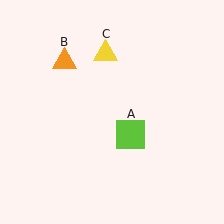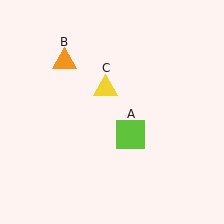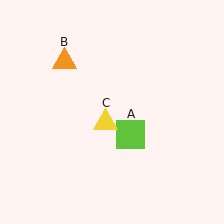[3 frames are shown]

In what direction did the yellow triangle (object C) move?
The yellow triangle (object C) moved down.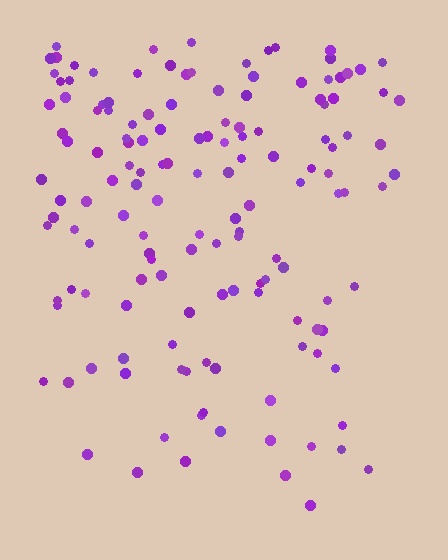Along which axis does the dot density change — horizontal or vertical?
Vertical.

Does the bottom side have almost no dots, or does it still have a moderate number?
Still a moderate number, just noticeably fewer than the top.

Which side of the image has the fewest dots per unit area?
The bottom.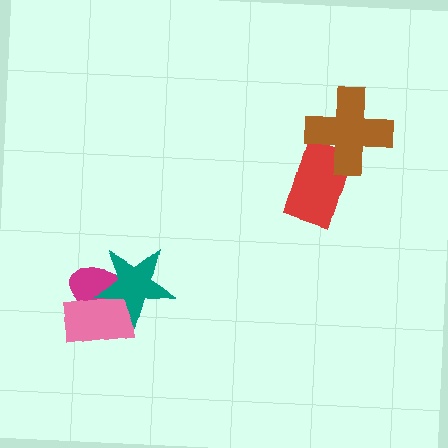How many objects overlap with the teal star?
2 objects overlap with the teal star.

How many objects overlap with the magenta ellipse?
2 objects overlap with the magenta ellipse.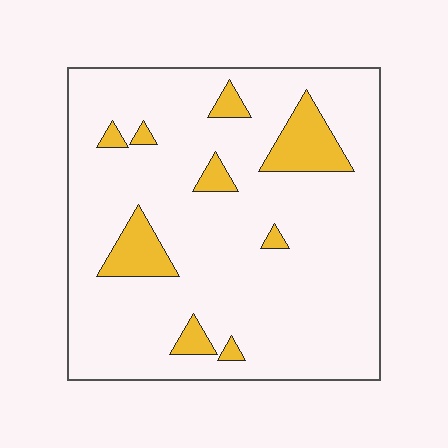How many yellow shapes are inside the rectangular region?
9.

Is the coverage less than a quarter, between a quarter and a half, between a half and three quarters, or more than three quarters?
Less than a quarter.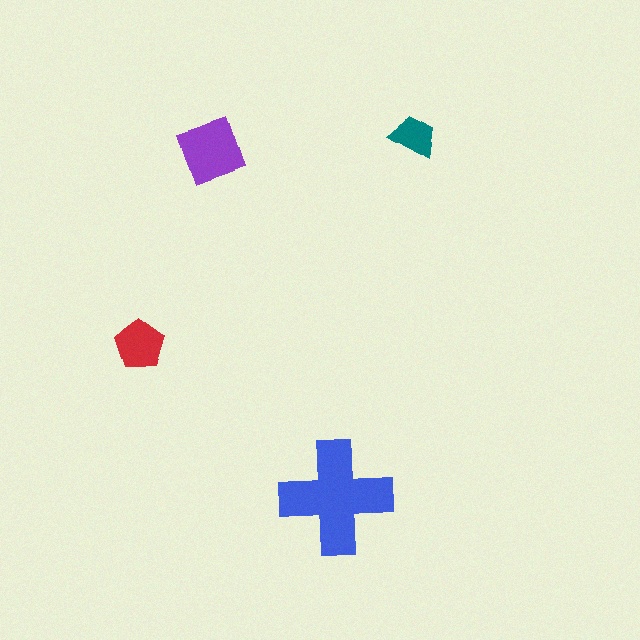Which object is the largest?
The blue cross.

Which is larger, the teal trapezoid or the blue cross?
The blue cross.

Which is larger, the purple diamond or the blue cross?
The blue cross.